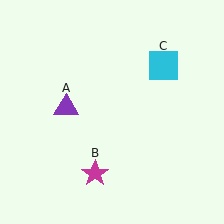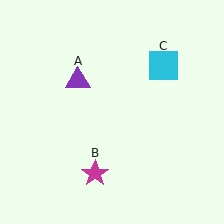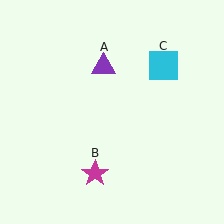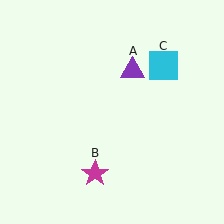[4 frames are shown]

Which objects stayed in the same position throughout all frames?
Magenta star (object B) and cyan square (object C) remained stationary.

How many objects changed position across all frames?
1 object changed position: purple triangle (object A).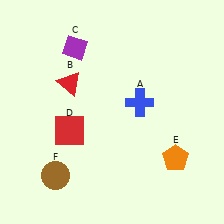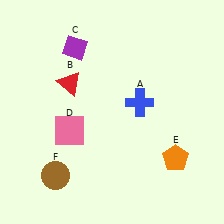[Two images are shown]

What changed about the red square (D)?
In Image 1, D is red. In Image 2, it changed to pink.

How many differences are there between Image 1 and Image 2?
There is 1 difference between the two images.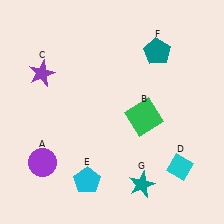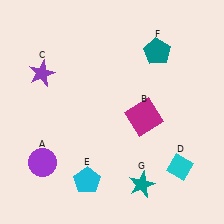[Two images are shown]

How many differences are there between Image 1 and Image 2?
There is 1 difference between the two images.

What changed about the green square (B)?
In Image 1, B is green. In Image 2, it changed to magenta.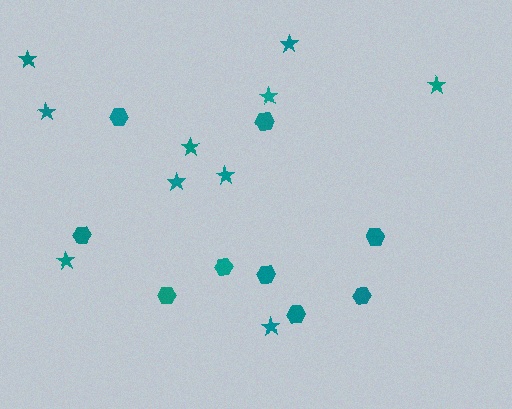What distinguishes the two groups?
There are 2 groups: one group of stars (10) and one group of hexagons (9).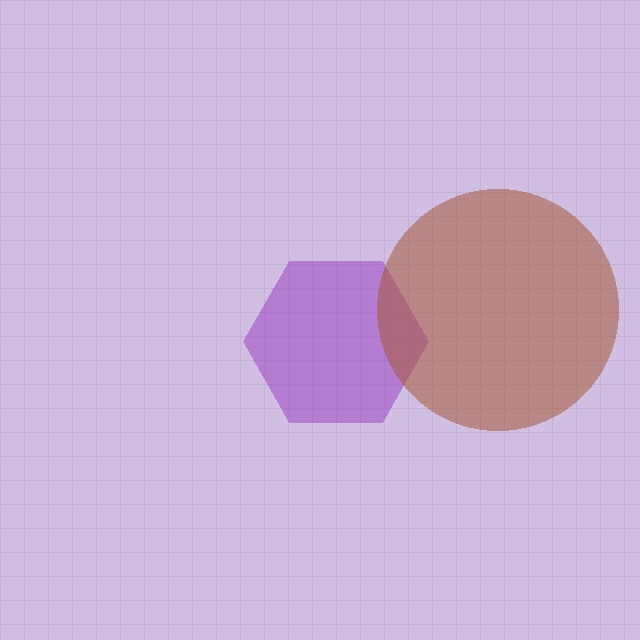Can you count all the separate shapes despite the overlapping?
Yes, there are 2 separate shapes.